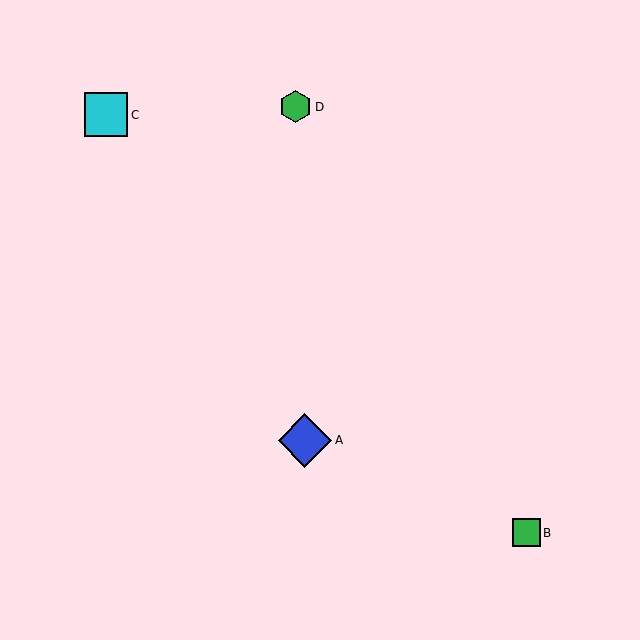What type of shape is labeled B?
Shape B is a green square.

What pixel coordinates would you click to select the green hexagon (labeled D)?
Click at (296, 107) to select the green hexagon D.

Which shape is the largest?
The blue diamond (labeled A) is the largest.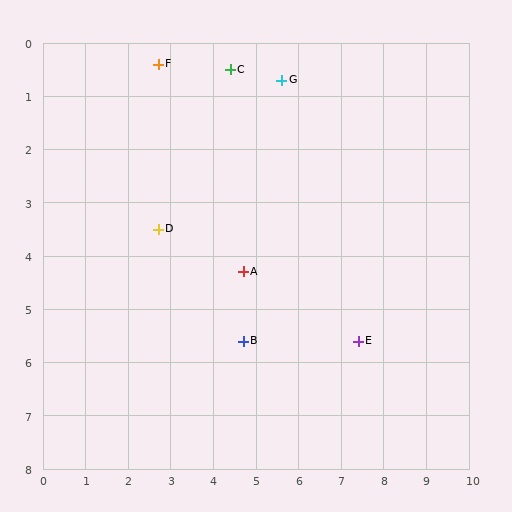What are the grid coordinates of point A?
Point A is at approximately (4.7, 4.3).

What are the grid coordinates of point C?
Point C is at approximately (4.4, 0.5).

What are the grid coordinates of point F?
Point F is at approximately (2.7, 0.4).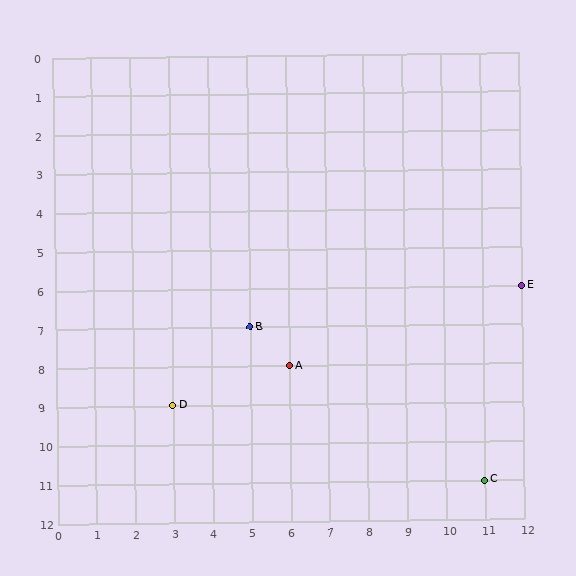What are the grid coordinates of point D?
Point D is at grid coordinates (3, 9).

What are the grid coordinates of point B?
Point B is at grid coordinates (5, 7).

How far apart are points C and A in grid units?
Points C and A are 5 columns and 3 rows apart (about 5.8 grid units diagonally).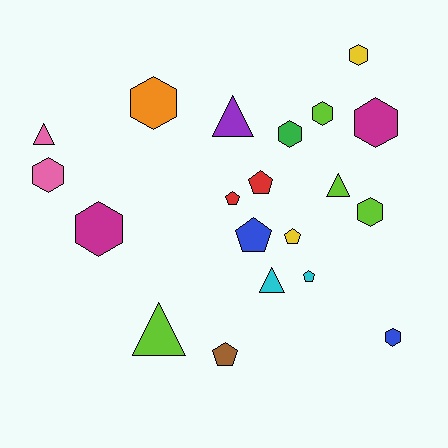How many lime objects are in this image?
There are 4 lime objects.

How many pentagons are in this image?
There are 6 pentagons.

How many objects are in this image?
There are 20 objects.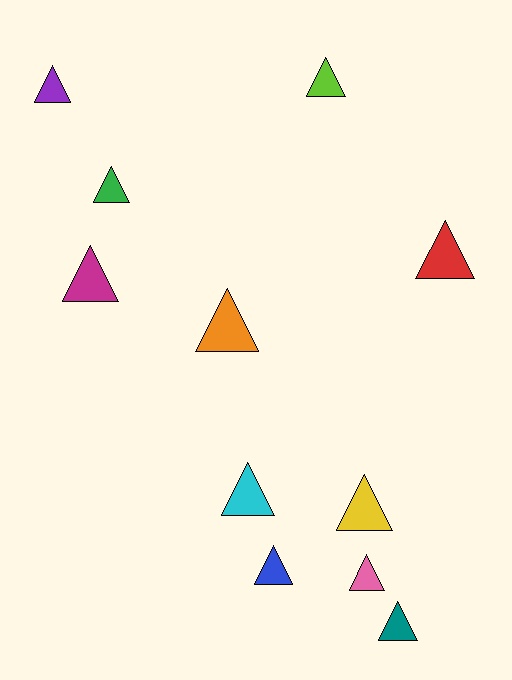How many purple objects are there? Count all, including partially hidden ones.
There is 1 purple object.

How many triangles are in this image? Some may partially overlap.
There are 11 triangles.